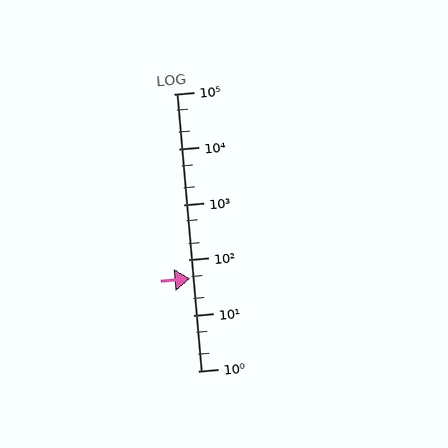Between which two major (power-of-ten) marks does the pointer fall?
The pointer is between 10 and 100.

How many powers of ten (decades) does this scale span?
The scale spans 5 decades, from 1 to 100000.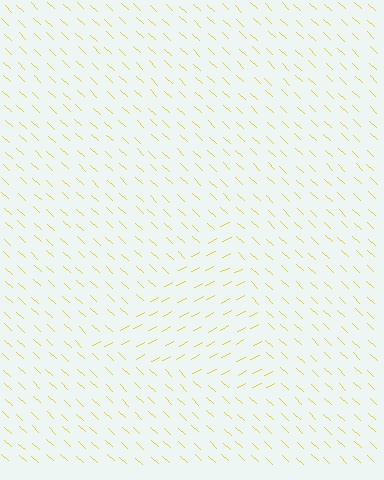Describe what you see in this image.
The image is filled with small yellow line segments. A triangle region in the image has lines oriented differently from the surrounding lines, creating a visible texture boundary.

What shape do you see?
I see a triangle.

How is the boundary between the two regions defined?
The boundary is defined purely by a change in line orientation (approximately 70 degrees difference). All lines are the same color and thickness.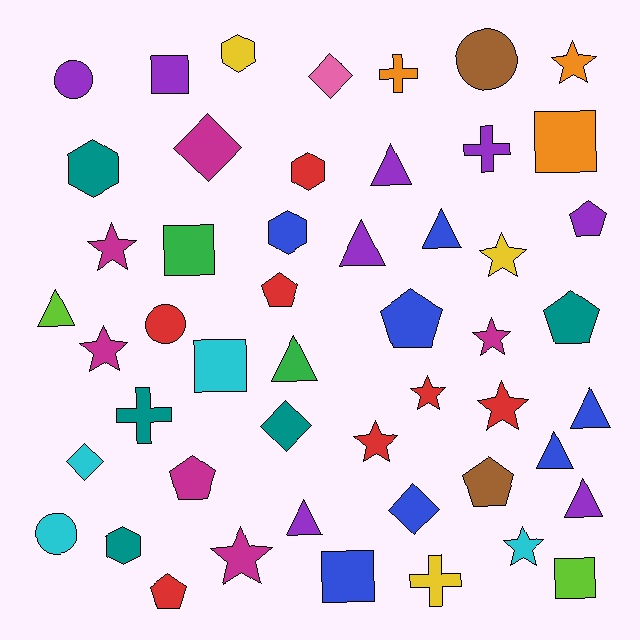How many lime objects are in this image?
There are 2 lime objects.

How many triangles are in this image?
There are 9 triangles.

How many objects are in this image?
There are 50 objects.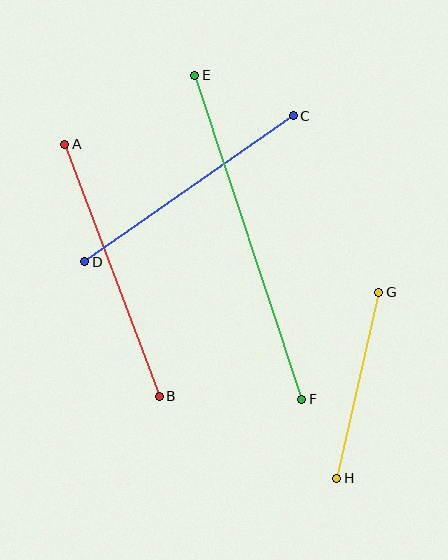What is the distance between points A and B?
The distance is approximately 269 pixels.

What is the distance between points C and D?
The distance is approximately 254 pixels.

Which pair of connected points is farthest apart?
Points E and F are farthest apart.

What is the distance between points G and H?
The distance is approximately 190 pixels.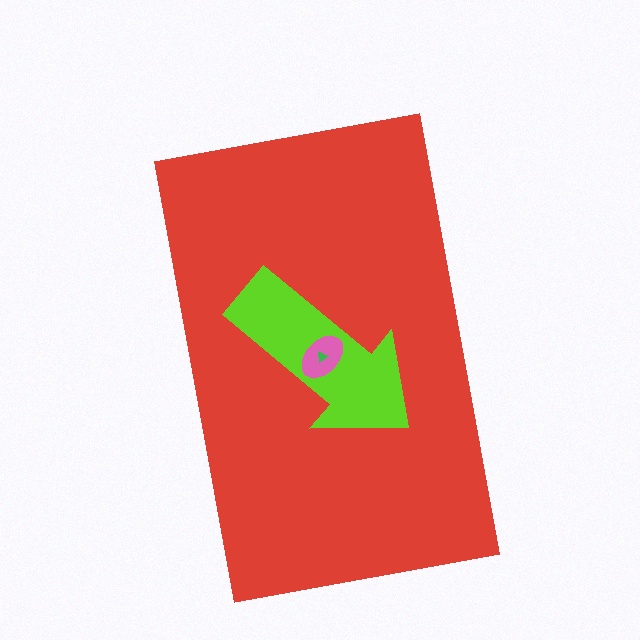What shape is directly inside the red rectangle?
The lime arrow.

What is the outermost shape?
The red rectangle.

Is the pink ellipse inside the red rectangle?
Yes.